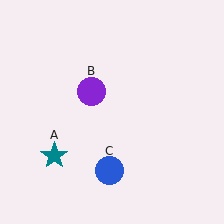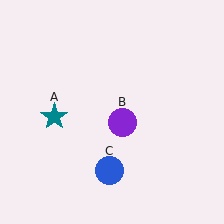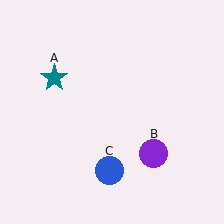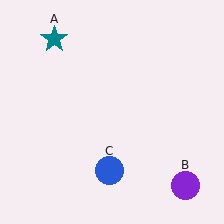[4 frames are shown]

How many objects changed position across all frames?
2 objects changed position: teal star (object A), purple circle (object B).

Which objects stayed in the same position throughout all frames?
Blue circle (object C) remained stationary.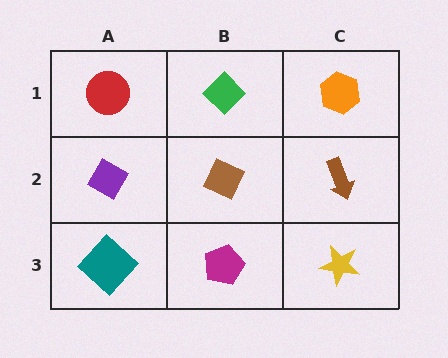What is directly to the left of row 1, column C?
A green diamond.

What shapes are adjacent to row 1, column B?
A brown diamond (row 2, column B), a red circle (row 1, column A), an orange hexagon (row 1, column C).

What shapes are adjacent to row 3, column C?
A brown arrow (row 2, column C), a magenta pentagon (row 3, column B).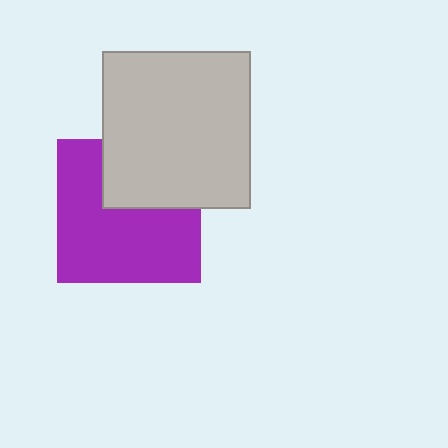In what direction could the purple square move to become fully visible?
The purple square could move down. That would shift it out from behind the light gray rectangle entirely.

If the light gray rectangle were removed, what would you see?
You would see the complete purple square.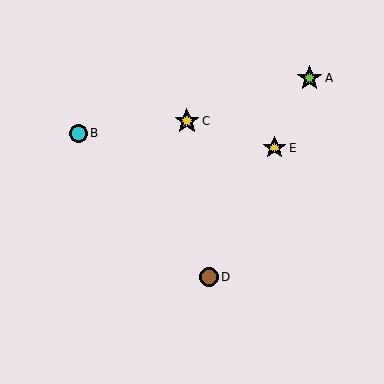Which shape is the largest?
The lime star (labeled A) is the largest.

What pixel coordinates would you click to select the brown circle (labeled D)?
Click at (209, 277) to select the brown circle D.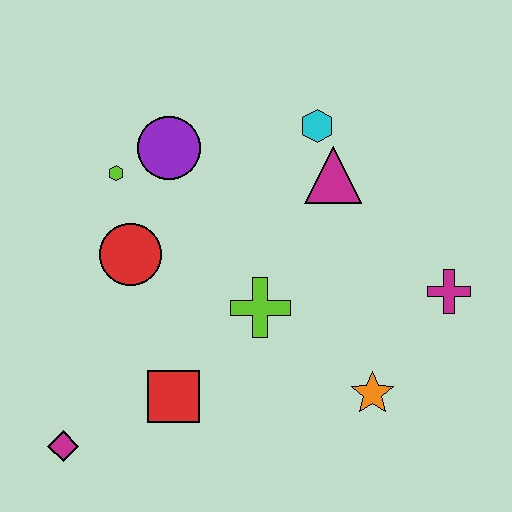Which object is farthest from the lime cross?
The magenta diamond is farthest from the lime cross.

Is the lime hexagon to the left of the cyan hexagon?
Yes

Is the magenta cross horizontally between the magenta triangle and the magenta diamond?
No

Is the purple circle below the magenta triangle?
No